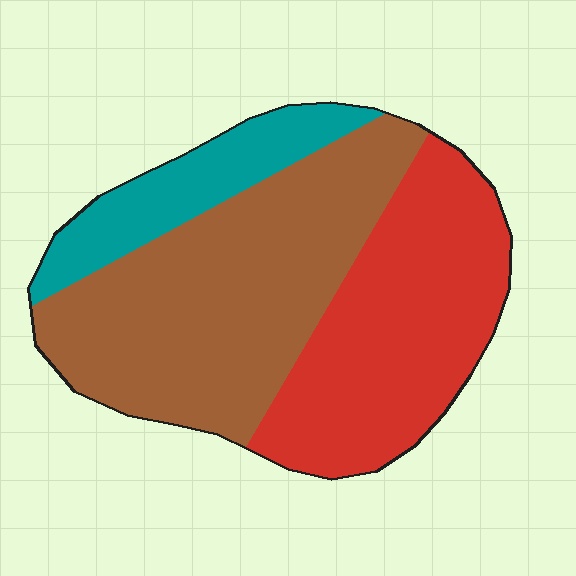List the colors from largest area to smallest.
From largest to smallest: brown, red, teal.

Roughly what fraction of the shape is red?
Red takes up about three eighths (3/8) of the shape.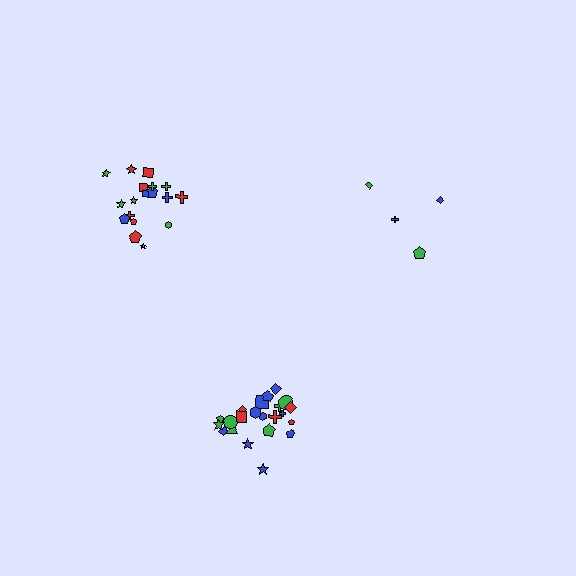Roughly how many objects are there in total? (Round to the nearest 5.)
Roughly 45 objects in total.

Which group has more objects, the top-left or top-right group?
The top-left group.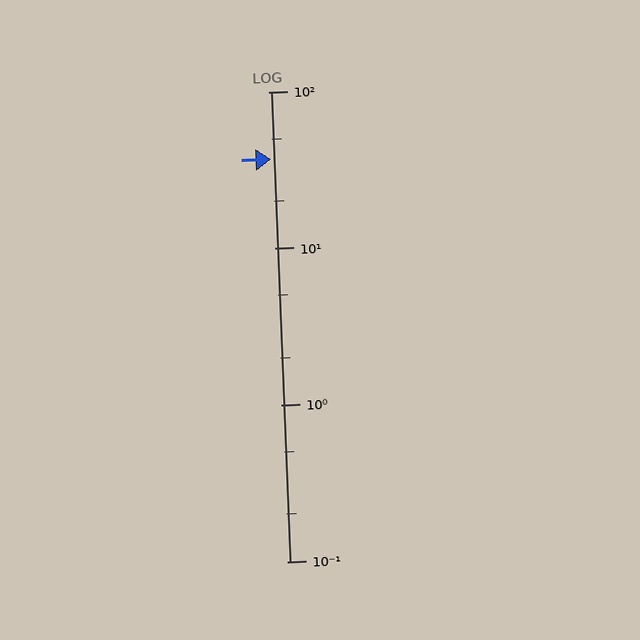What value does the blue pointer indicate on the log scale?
The pointer indicates approximately 37.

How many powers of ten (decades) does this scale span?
The scale spans 3 decades, from 0.1 to 100.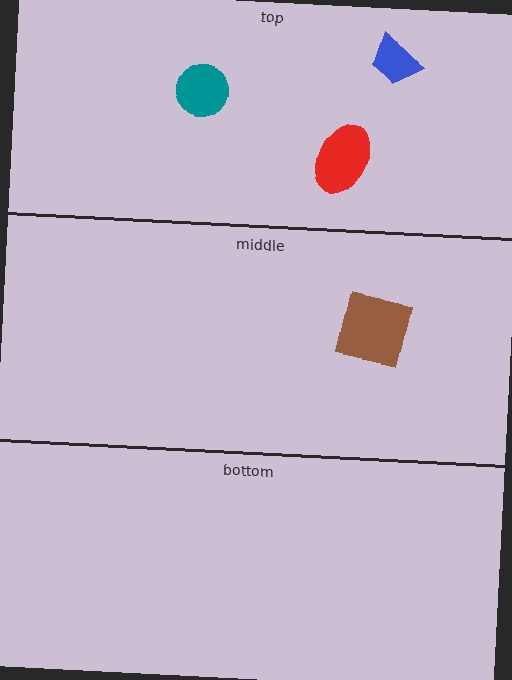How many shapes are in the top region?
3.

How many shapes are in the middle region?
1.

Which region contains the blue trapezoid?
The top region.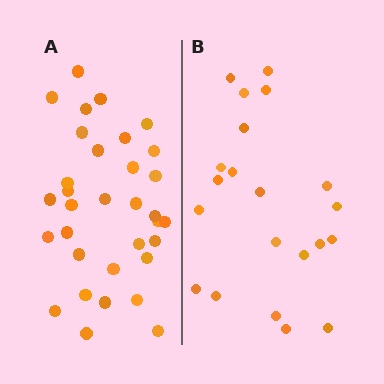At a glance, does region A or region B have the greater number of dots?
Region A (the left region) has more dots.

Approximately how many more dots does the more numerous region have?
Region A has roughly 12 or so more dots than region B.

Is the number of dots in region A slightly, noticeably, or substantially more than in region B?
Region A has substantially more. The ratio is roughly 1.6 to 1.